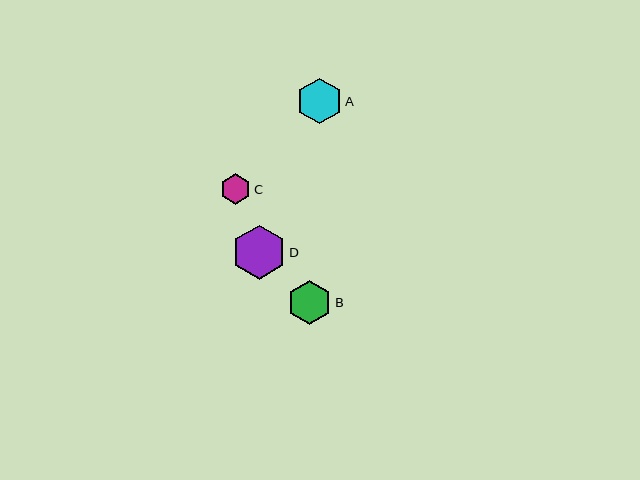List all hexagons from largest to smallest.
From largest to smallest: D, A, B, C.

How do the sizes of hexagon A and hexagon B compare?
Hexagon A and hexagon B are approximately the same size.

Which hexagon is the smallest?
Hexagon C is the smallest with a size of approximately 30 pixels.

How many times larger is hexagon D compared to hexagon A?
Hexagon D is approximately 1.2 times the size of hexagon A.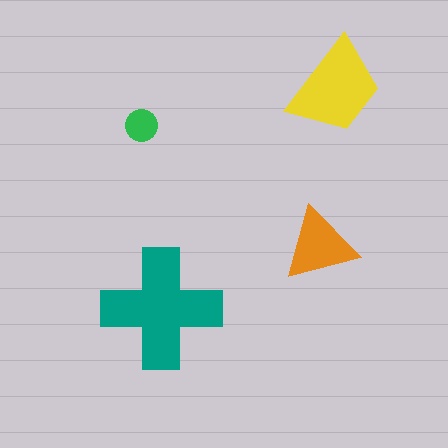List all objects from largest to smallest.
The teal cross, the yellow trapezoid, the orange triangle, the green circle.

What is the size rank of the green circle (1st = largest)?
4th.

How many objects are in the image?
There are 4 objects in the image.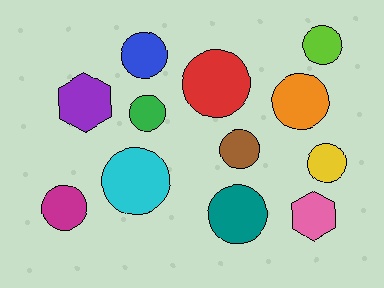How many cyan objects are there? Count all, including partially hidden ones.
There is 1 cyan object.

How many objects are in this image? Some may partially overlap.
There are 12 objects.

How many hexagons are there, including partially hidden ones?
There are 2 hexagons.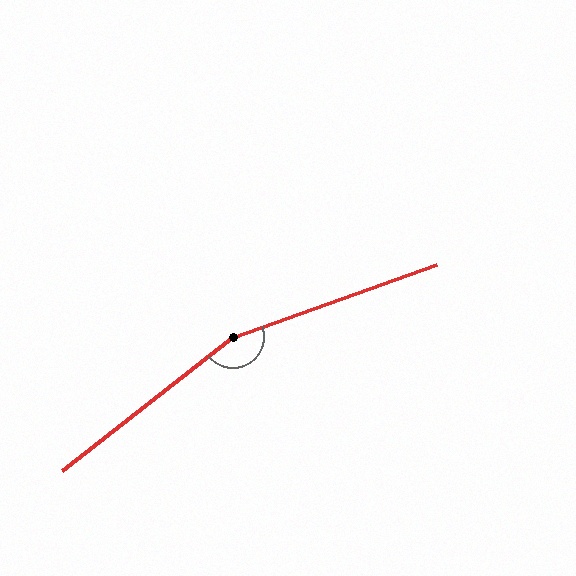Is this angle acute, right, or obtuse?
It is obtuse.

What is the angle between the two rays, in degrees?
Approximately 161 degrees.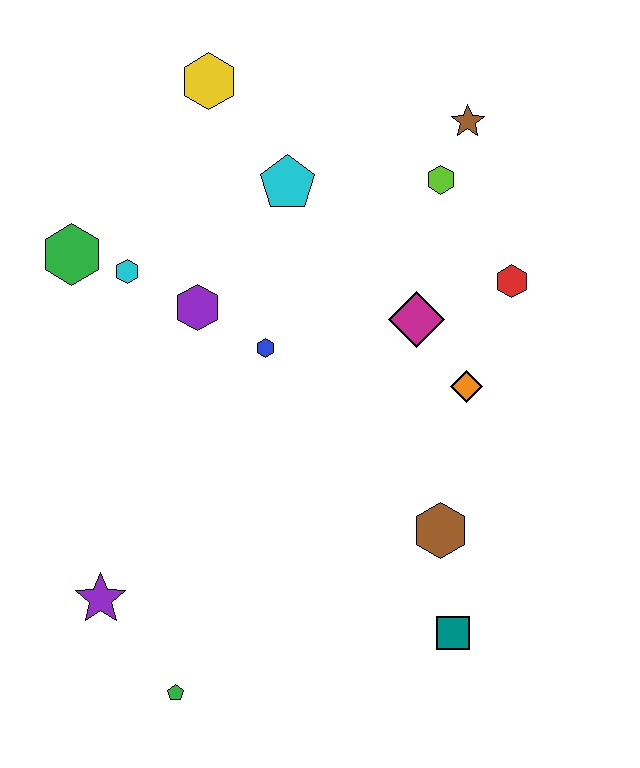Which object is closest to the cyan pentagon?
The yellow hexagon is closest to the cyan pentagon.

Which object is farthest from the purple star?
The brown star is farthest from the purple star.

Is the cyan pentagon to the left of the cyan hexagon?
No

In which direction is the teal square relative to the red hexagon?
The teal square is below the red hexagon.